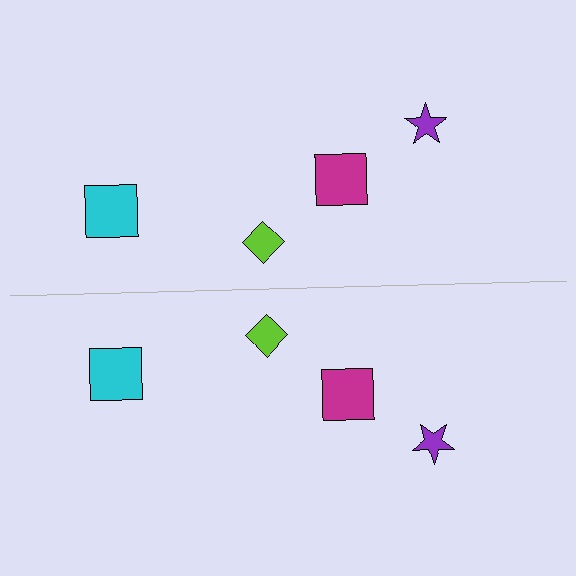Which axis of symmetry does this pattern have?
The pattern has a horizontal axis of symmetry running through the center of the image.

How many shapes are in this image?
There are 8 shapes in this image.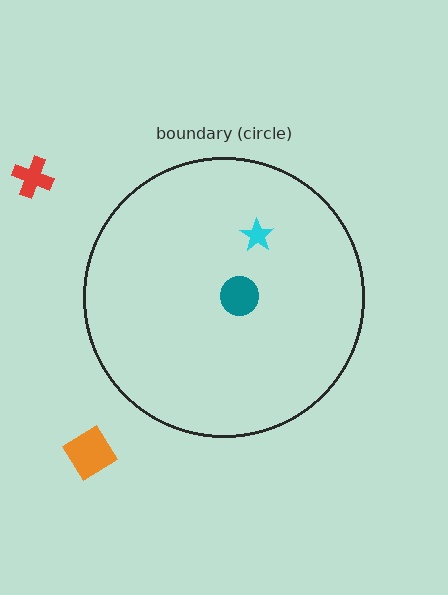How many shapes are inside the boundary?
2 inside, 2 outside.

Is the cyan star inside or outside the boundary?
Inside.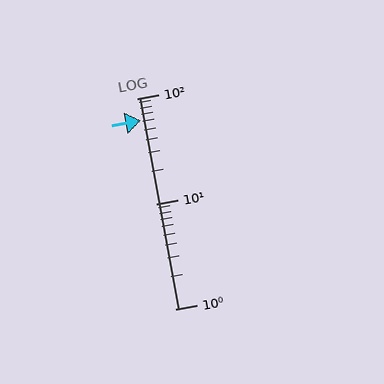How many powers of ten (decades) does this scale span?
The scale spans 2 decades, from 1 to 100.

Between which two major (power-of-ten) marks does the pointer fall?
The pointer is between 10 and 100.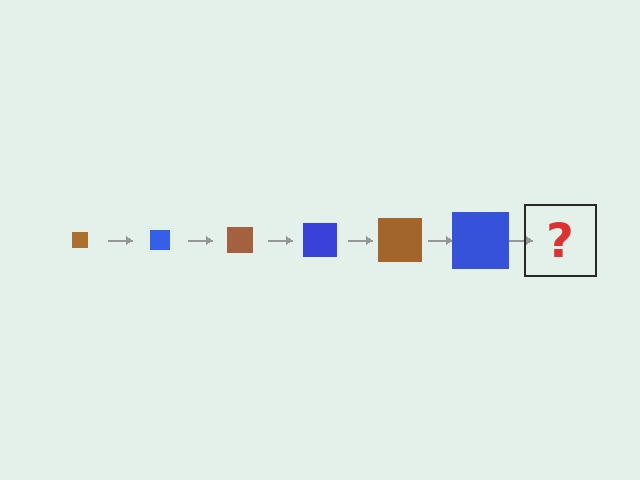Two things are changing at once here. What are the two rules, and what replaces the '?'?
The two rules are that the square grows larger each step and the color cycles through brown and blue. The '?' should be a brown square, larger than the previous one.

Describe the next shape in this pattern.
It should be a brown square, larger than the previous one.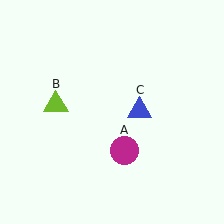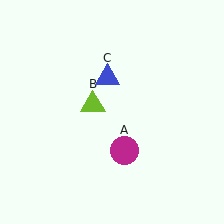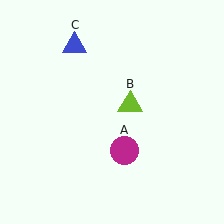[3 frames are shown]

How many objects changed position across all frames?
2 objects changed position: lime triangle (object B), blue triangle (object C).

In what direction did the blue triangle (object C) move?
The blue triangle (object C) moved up and to the left.